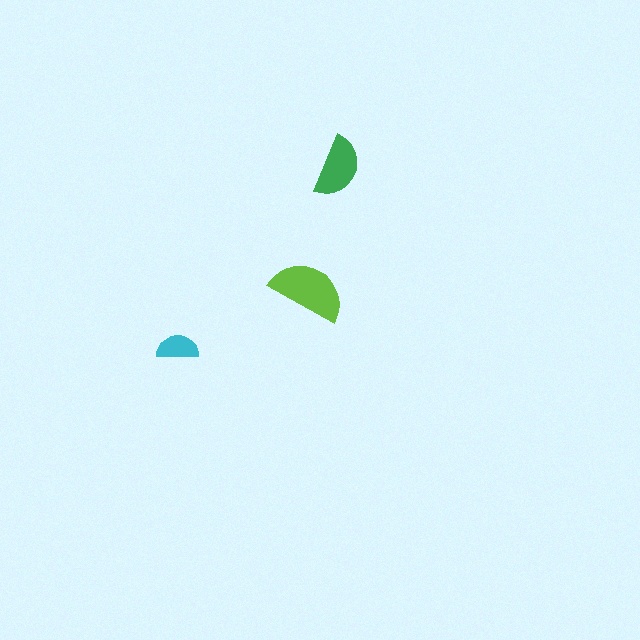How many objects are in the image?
There are 3 objects in the image.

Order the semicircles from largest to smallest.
the lime one, the green one, the cyan one.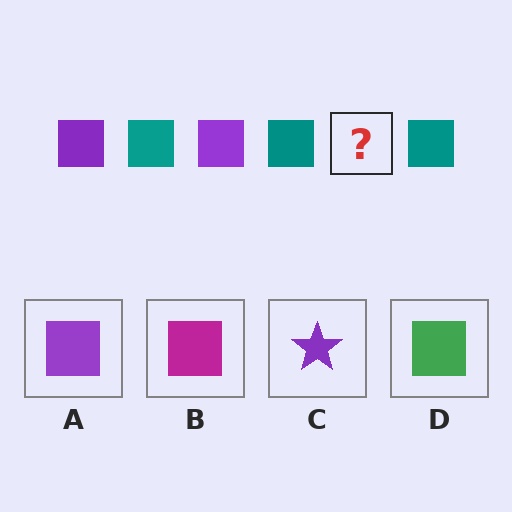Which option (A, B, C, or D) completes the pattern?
A.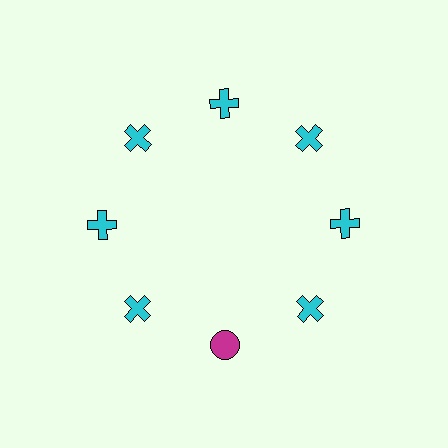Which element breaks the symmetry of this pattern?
The magenta circle at roughly the 6 o'clock position breaks the symmetry. All other shapes are cyan crosses.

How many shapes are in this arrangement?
There are 8 shapes arranged in a ring pattern.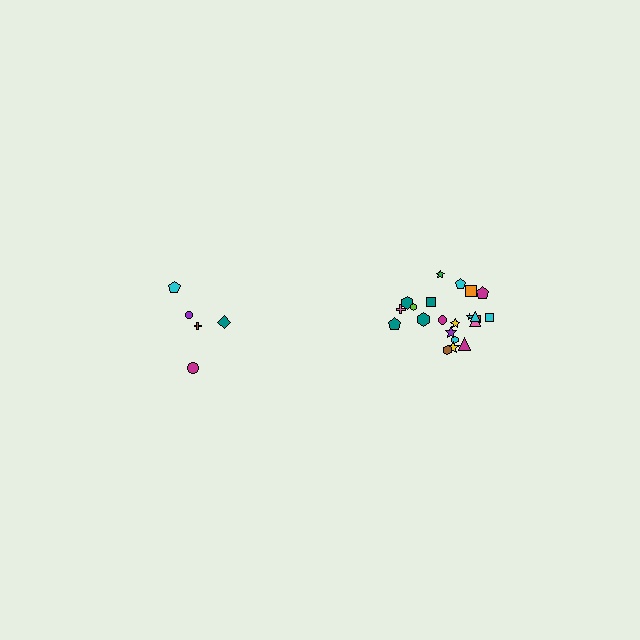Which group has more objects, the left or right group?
The right group.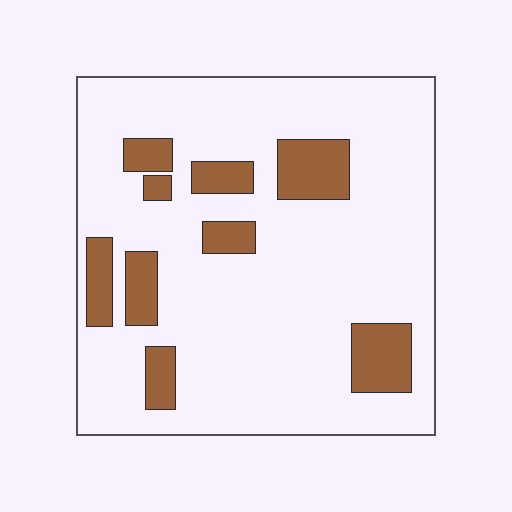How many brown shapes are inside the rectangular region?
9.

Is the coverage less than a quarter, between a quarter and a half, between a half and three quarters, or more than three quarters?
Less than a quarter.